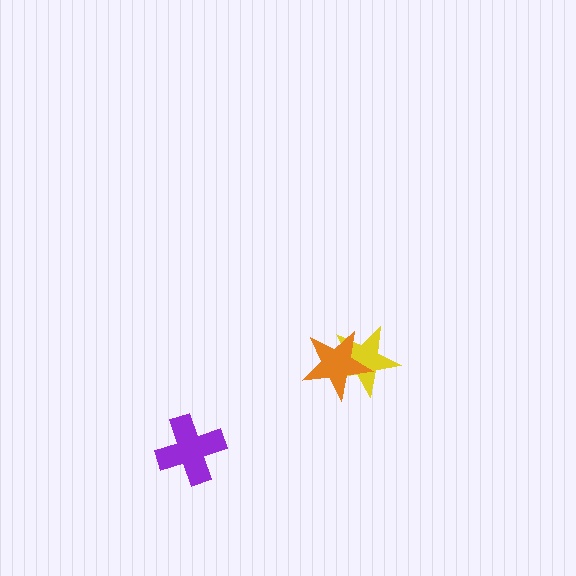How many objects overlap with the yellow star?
1 object overlaps with the yellow star.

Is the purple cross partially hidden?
No, no other shape covers it.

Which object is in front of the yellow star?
The orange star is in front of the yellow star.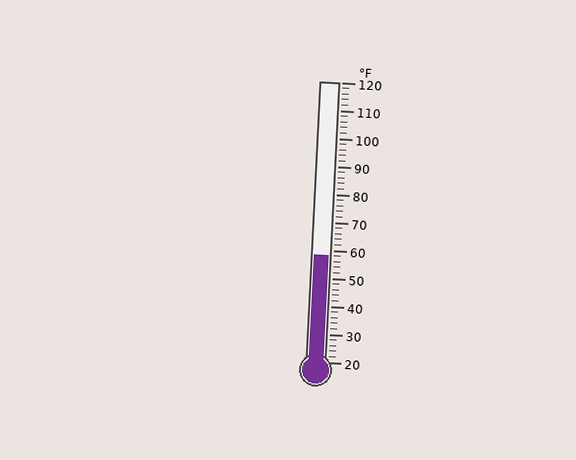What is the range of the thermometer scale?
The thermometer scale ranges from 20°F to 120°F.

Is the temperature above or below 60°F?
The temperature is below 60°F.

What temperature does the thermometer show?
The thermometer shows approximately 58°F.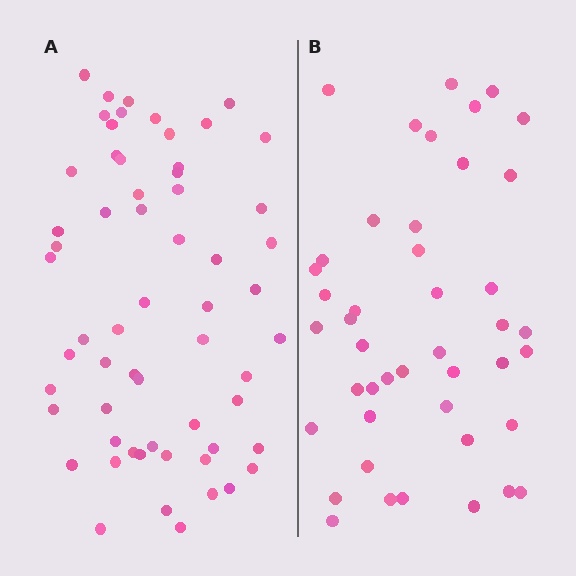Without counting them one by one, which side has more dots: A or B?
Region A (the left region) has more dots.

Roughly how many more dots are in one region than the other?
Region A has approximately 15 more dots than region B.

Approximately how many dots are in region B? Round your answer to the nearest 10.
About 40 dots. (The exact count is 44, which rounds to 40.)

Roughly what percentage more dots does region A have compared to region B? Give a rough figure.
About 35% more.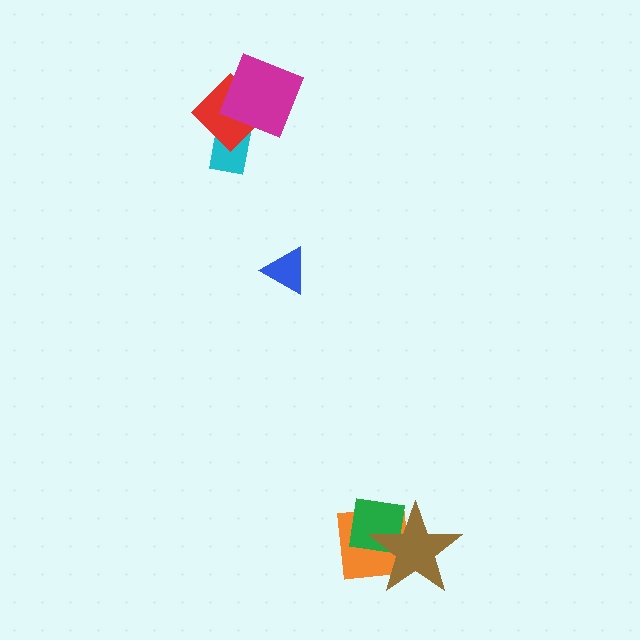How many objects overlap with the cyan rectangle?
1 object overlaps with the cyan rectangle.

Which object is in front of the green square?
The brown star is in front of the green square.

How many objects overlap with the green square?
2 objects overlap with the green square.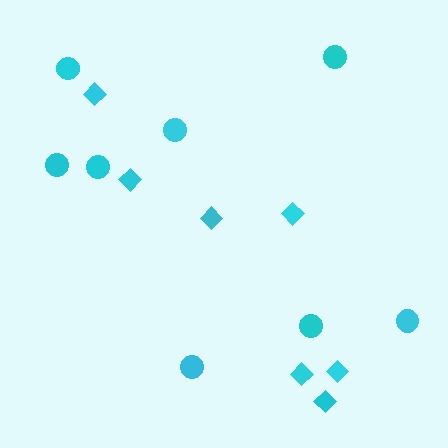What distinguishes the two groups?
There are 2 groups: one group of diamonds (7) and one group of circles (8).